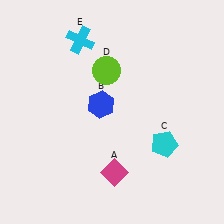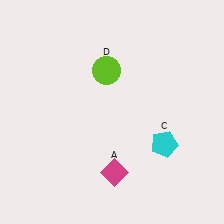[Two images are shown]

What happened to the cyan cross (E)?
The cyan cross (E) was removed in Image 2. It was in the top-left area of Image 1.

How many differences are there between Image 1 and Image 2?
There are 2 differences between the two images.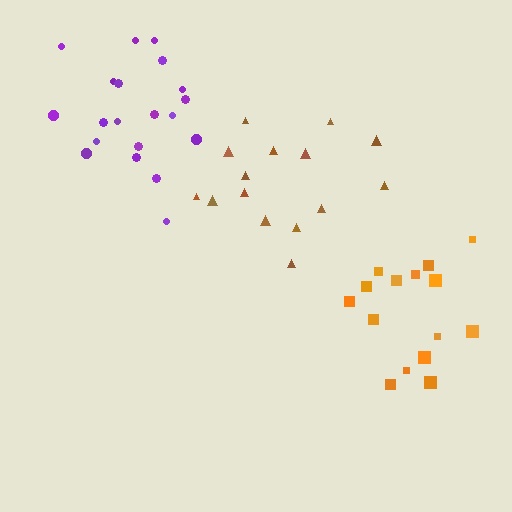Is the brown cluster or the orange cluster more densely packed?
Orange.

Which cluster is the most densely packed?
Purple.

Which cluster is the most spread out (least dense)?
Brown.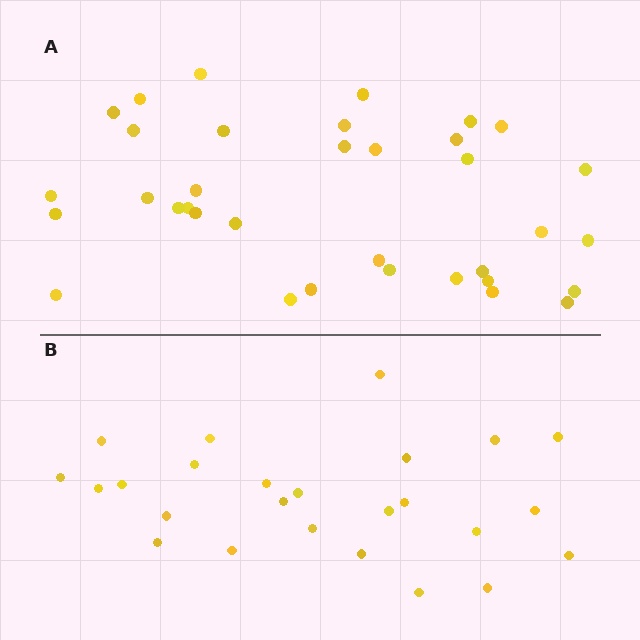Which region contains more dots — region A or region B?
Region A (the top region) has more dots.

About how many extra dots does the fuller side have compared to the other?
Region A has roughly 10 or so more dots than region B.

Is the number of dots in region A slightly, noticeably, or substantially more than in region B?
Region A has noticeably more, but not dramatically so. The ratio is roughly 1.4 to 1.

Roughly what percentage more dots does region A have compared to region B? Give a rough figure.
About 40% more.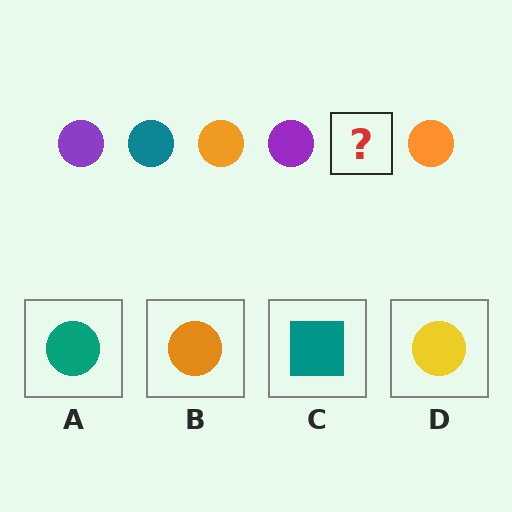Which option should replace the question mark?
Option A.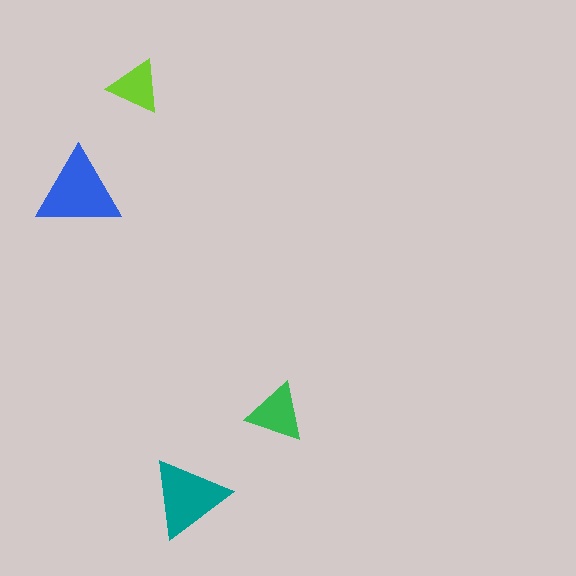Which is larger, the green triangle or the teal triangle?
The teal one.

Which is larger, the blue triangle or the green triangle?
The blue one.